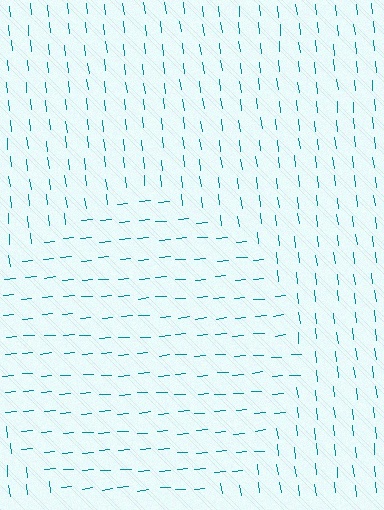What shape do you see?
I see a circle.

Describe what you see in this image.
The image is filled with small teal line segments. A circle region in the image has lines oriented differently from the surrounding lines, creating a visible texture boundary.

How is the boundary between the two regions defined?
The boundary is defined purely by a change in line orientation (approximately 88 degrees difference). All lines are the same color and thickness.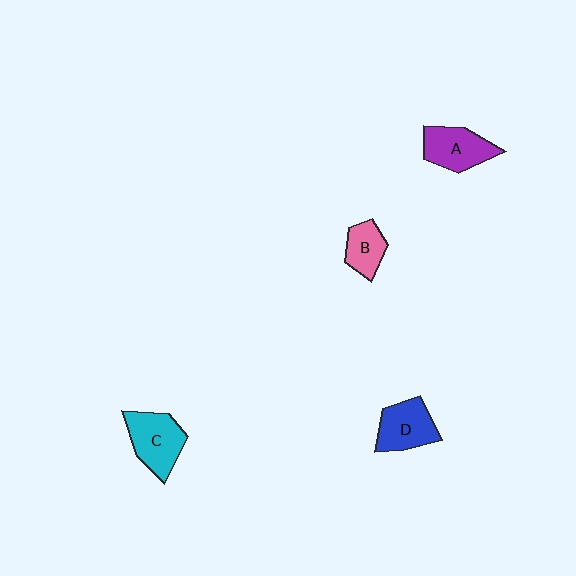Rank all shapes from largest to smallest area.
From largest to smallest: C (cyan), A (purple), D (blue), B (pink).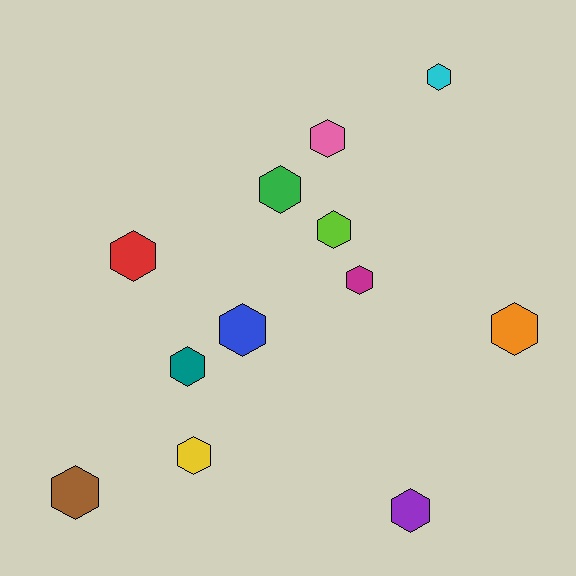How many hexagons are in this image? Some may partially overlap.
There are 12 hexagons.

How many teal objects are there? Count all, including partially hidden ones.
There is 1 teal object.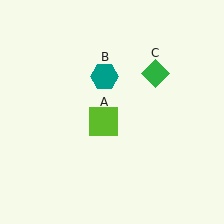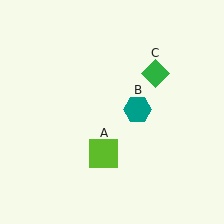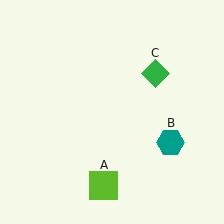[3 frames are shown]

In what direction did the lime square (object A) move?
The lime square (object A) moved down.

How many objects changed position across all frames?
2 objects changed position: lime square (object A), teal hexagon (object B).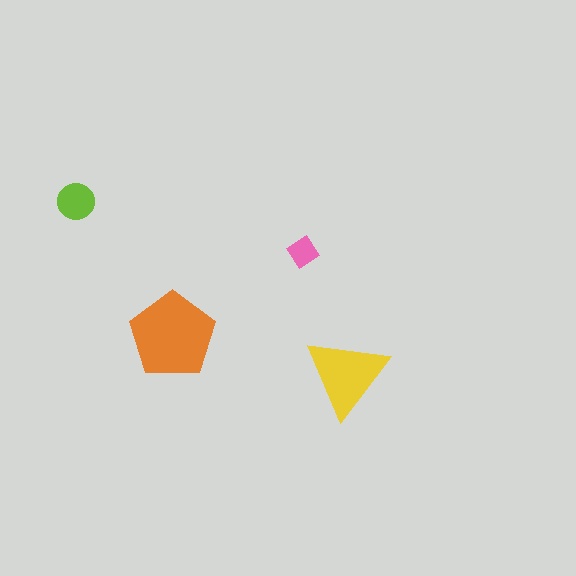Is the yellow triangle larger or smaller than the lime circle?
Larger.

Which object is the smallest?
The pink diamond.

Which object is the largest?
The orange pentagon.